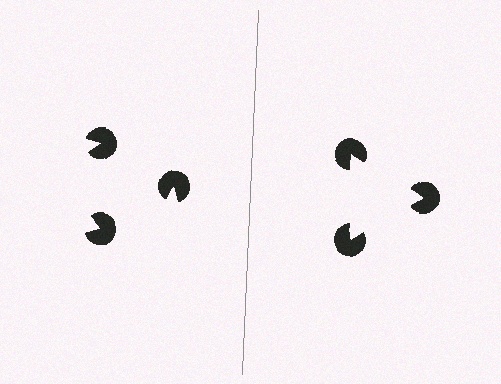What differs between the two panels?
The pac-man discs are positioned identically on both sides; only the wedge orientations differ. On the right they align to a triangle; on the left they are misaligned.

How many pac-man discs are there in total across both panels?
6 — 3 on each side.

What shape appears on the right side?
An illusory triangle.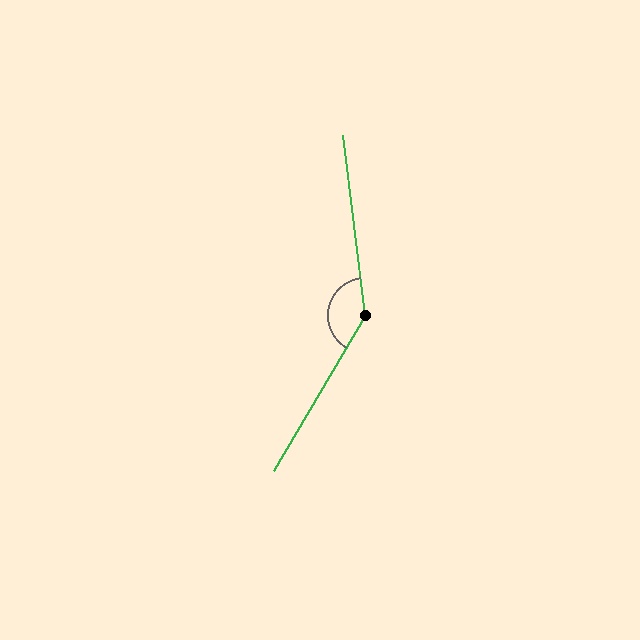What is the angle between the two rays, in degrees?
Approximately 142 degrees.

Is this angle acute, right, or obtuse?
It is obtuse.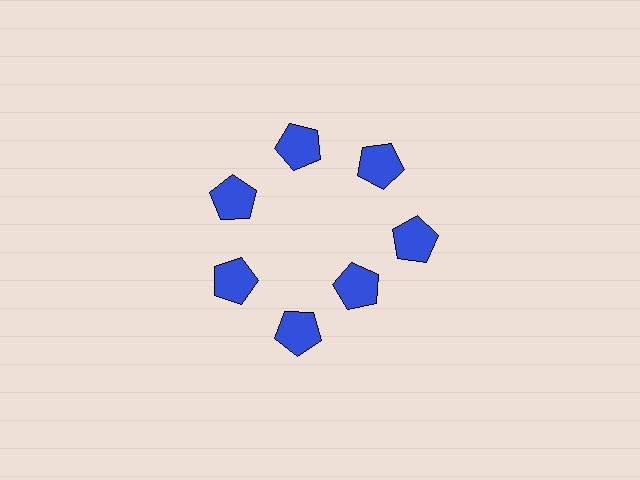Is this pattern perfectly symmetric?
No. The 7 blue pentagons are arranged in a ring, but one element near the 5 o'clock position is pulled inward toward the center, breaking the 7-fold rotational symmetry.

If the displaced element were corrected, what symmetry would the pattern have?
It would have 7-fold rotational symmetry — the pattern would map onto itself every 51 degrees.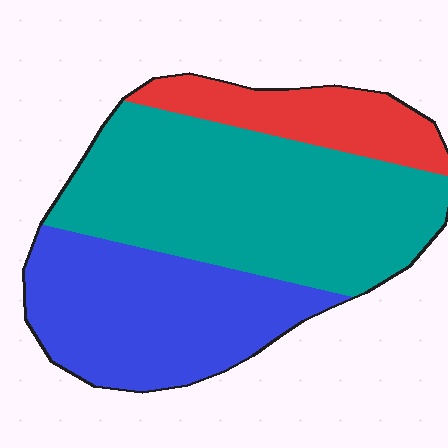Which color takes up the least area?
Red, at roughly 15%.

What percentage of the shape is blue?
Blue covers about 35% of the shape.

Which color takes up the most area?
Teal, at roughly 50%.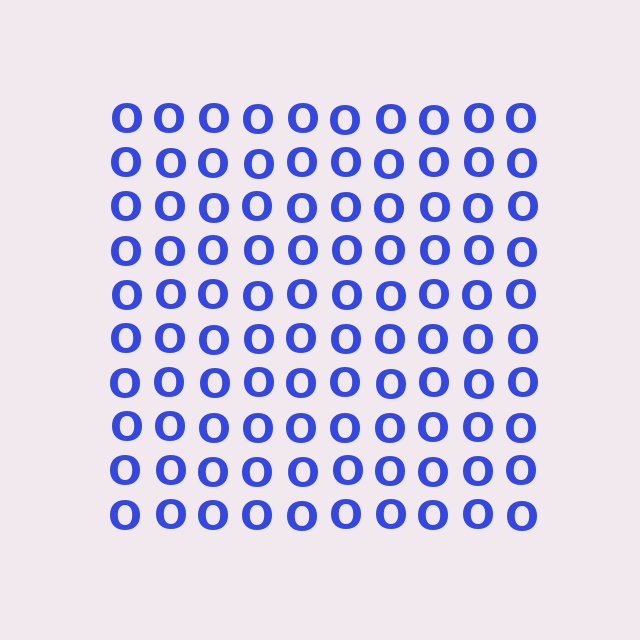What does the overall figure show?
The overall figure shows a square.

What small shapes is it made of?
It is made of small letter O's.